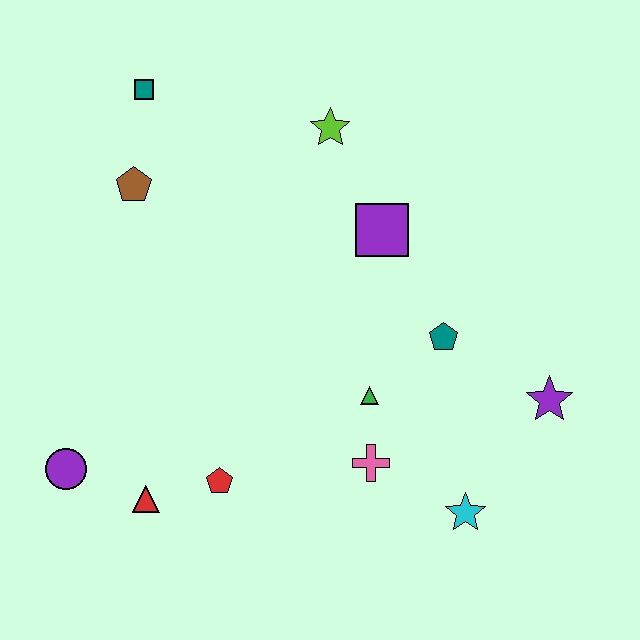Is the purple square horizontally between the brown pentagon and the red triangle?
No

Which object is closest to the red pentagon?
The red triangle is closest to the red pentagon.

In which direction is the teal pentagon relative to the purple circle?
The teal pentagon is to the right of the purple circle.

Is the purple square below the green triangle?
No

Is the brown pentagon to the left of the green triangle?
Yes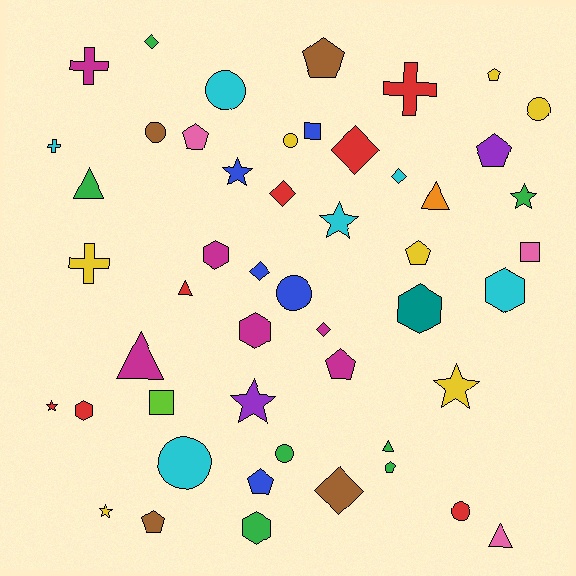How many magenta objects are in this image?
There are 6 magenta objects.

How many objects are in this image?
There are 50 objects.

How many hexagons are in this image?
There are 6 hexagons.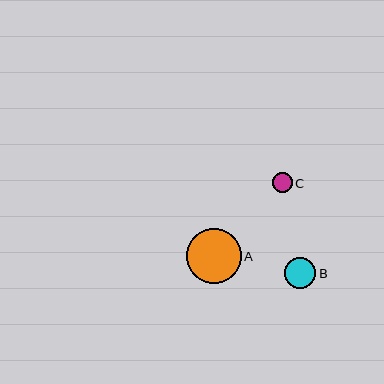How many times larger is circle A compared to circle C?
Circle A is approximately 2.8 times the size of circle C.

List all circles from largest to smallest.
From largest to smallest: A, B, C.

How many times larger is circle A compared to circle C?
Circle A is approximately 2.8 times the size of circle C.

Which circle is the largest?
Circle A is the largest with a size of approximately 55 pixels.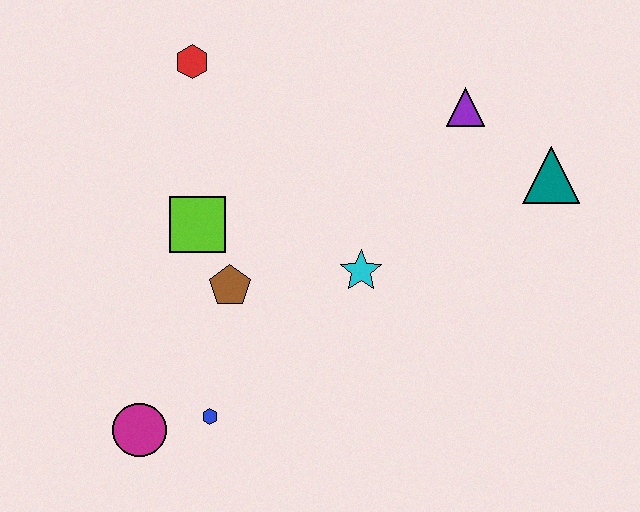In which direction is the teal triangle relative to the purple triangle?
The teal triangle is to the right of the purple triangle.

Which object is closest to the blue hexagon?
The magenta circle is closest to the blue hexagon.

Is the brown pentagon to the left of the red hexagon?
No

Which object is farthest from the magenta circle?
The teal triangle is farthest from the magenta circle.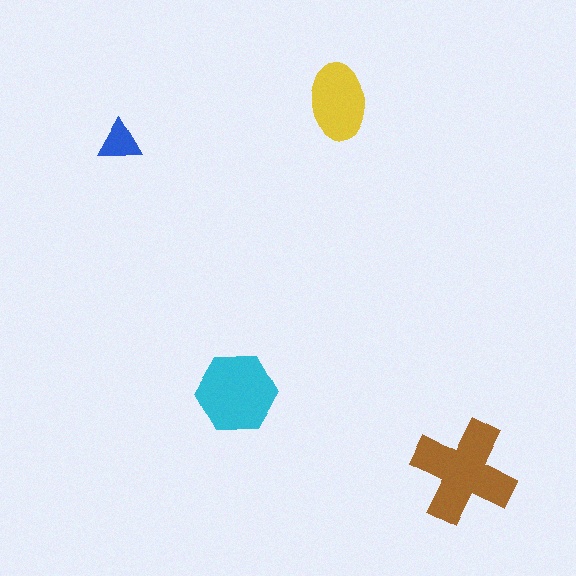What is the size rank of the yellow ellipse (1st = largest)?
3rd.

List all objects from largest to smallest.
The brown cross, the cyan hexagon, the yellow ellipse, the blue triangle.